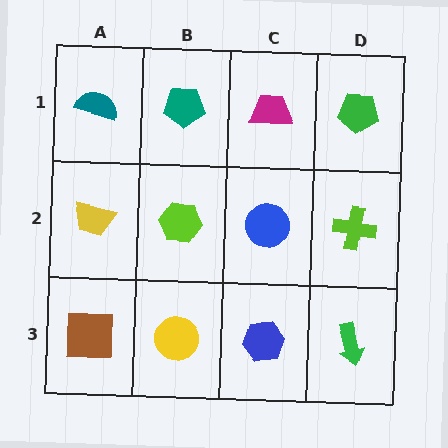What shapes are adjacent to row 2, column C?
A magenta trapezoid (row 1, column C), a blue hexagon (row 3, column C), a lime hexagon (row 2, column B), a lime cross (row 2, column D).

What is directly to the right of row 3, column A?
A yellow circle.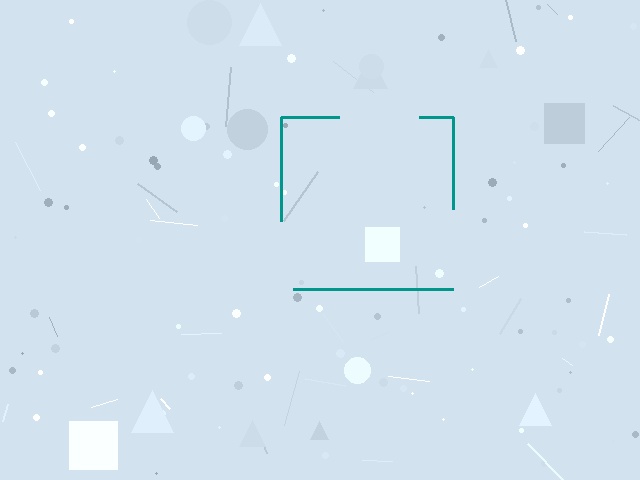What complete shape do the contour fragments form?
The contour fragments form a square.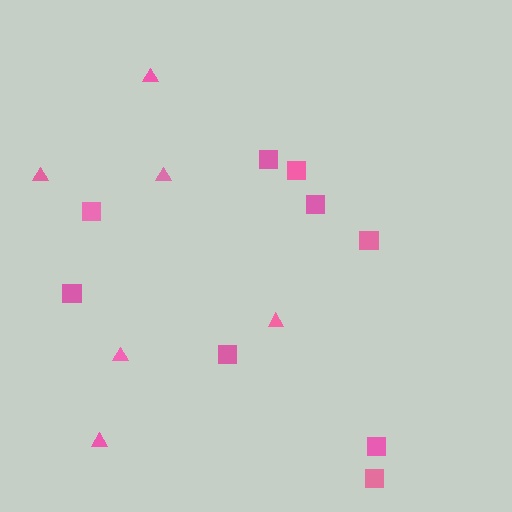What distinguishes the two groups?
There are 2 groups: one group of squares (9) and one group of triangles (6).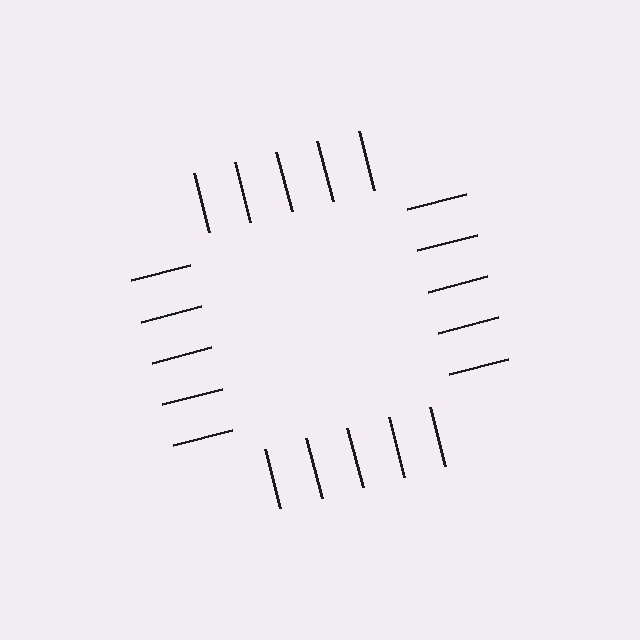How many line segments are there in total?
20 — 5 along each of the 4 edges.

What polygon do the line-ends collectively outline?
An illusory square — the line segments terminate on its edges but no continuous stroke is drawn.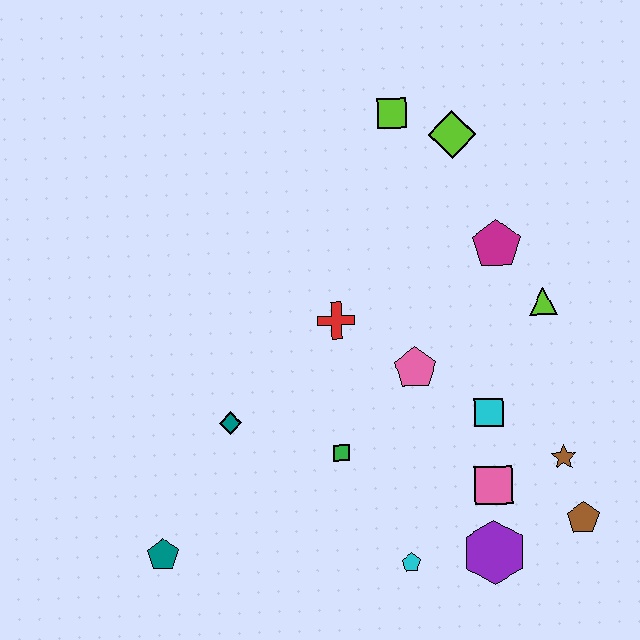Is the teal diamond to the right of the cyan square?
No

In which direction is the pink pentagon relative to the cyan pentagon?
The pink pentagon is above the cyan pentagon.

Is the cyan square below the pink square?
No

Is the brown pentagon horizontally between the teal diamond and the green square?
No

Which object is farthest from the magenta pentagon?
The teal pentagon is farthest from the magenta pentagon.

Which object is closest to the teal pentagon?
The teal diamond is closest to the teal pentagon.